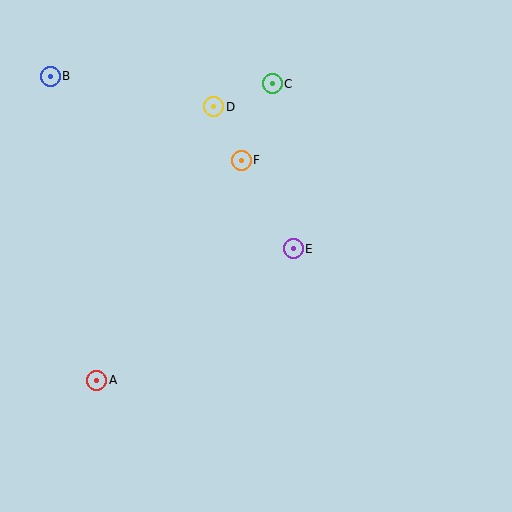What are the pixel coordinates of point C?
Point C is at (272, 84).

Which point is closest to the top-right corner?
Point C is closest to the top-right corner.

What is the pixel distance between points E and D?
The distance between E and D is 163 pixels.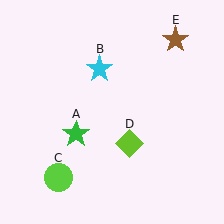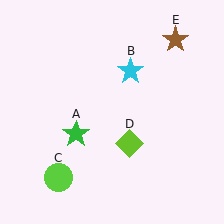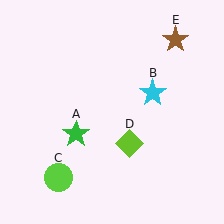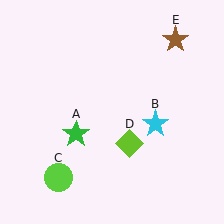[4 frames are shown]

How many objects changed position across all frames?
1 object changed position: cyan star (object B).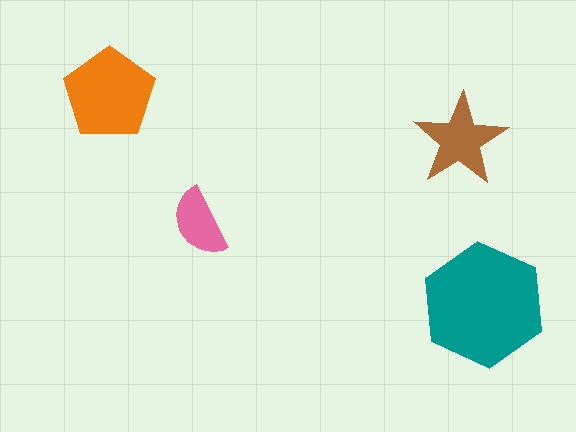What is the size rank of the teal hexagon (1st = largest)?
1st.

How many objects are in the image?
There are 4 objects in the image.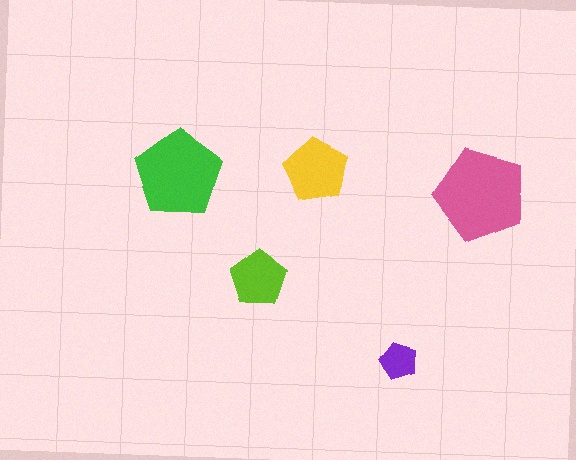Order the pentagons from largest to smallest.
the pink one, the green one, the yellow one, the lime one, the purple one.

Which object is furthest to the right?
The pink pentagon is rightmost.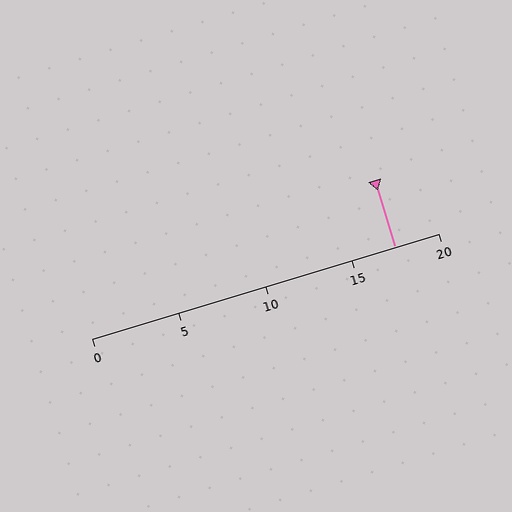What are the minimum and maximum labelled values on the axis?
The axis runs from 0 to 20.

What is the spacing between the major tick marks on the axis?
The major ticks are spaced 5 apart.